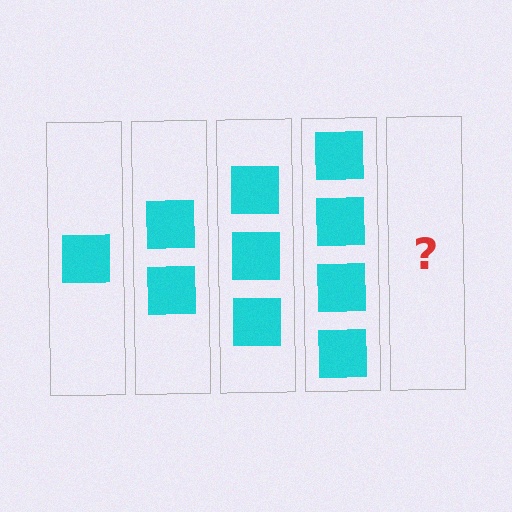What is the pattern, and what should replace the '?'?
The pattern is that each step adds one more square. The '?' should be 5 squares.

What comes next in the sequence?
The next element should be 5 squares.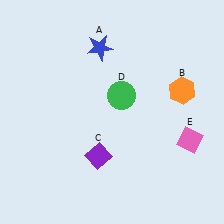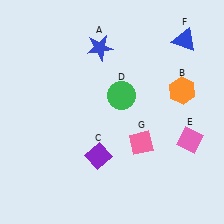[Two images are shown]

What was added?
A blue triangle (F), a pink diamond (G) were added in Image 2.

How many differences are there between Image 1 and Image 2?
There are 2 differences between the two images.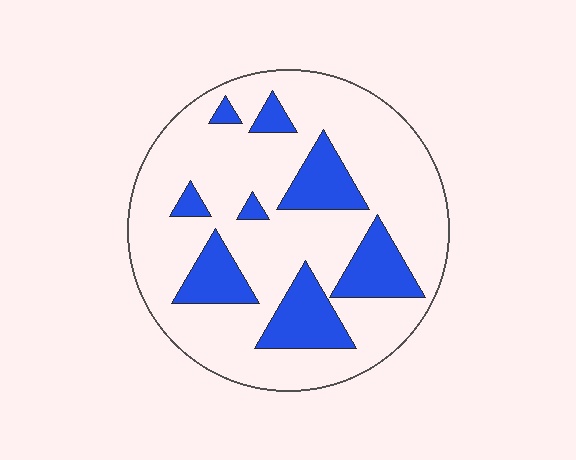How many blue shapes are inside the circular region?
8.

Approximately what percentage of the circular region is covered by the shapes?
Approximately 25%.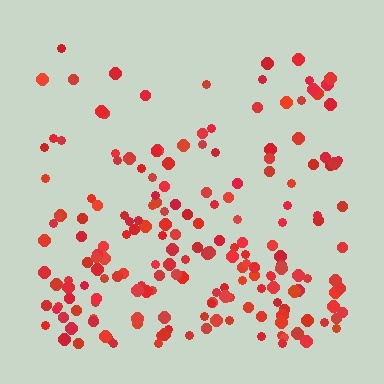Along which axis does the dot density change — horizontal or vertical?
Vertical.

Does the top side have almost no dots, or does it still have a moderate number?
Still a moderate number, just noticeably fewer than the bottom.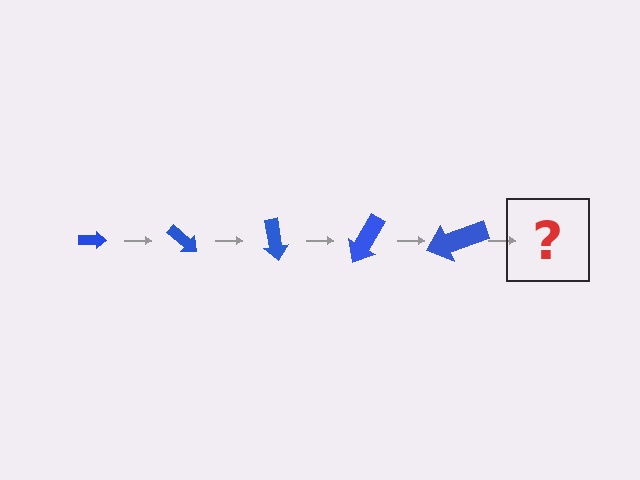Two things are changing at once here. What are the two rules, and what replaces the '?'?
The two rules are that the arrow grows larger each step and it rotates 40 degrees each step. The '?' should be an arrow, larger than the previous one and rotated 200 degrees from the start.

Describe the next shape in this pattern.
It should be an arrow, larger than the previous one and rotated 200 degrees from the start.